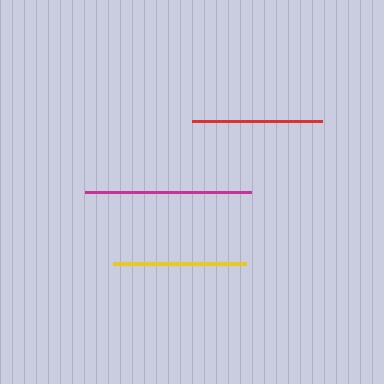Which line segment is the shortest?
The red line is the shortest at approximately 130 pixels.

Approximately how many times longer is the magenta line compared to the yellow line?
The magenta line is approximately 1.3 times the length of the yellow line.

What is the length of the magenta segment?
The magenta segment is approximately 166 pixels long.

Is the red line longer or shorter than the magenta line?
The magenta line is longer than the red line.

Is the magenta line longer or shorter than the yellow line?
The magenta line is longer than the yellow line.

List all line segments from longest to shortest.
From longest to shortest: magenta, yellow, red.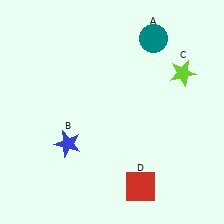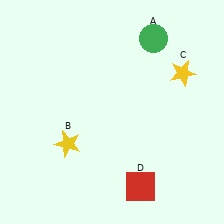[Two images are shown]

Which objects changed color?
A changed from teal to green. B changed from blue to yellow. C changed from lime to yellow.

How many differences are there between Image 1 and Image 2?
There are 3 differences between the two images.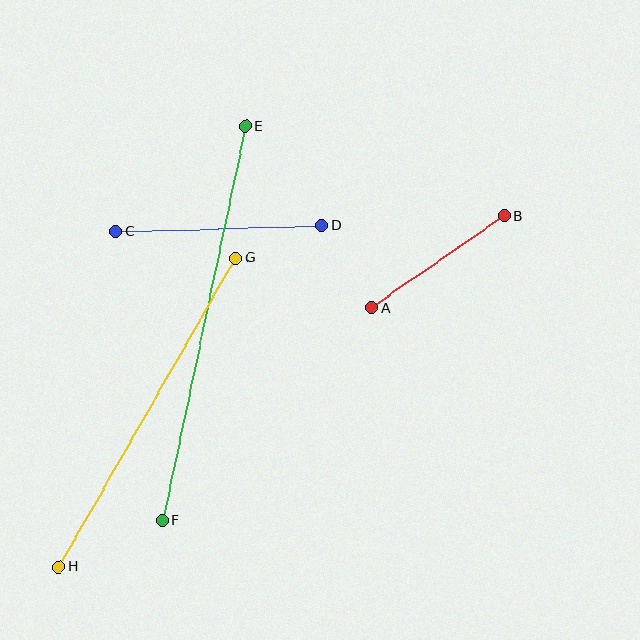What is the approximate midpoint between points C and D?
The midpoint is at approximately (219, 228) pixels.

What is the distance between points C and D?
The distance is approximately 206 pixels.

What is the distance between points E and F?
The distance is approximately 403 pixels.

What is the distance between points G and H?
The distance is approximately 355 pixels.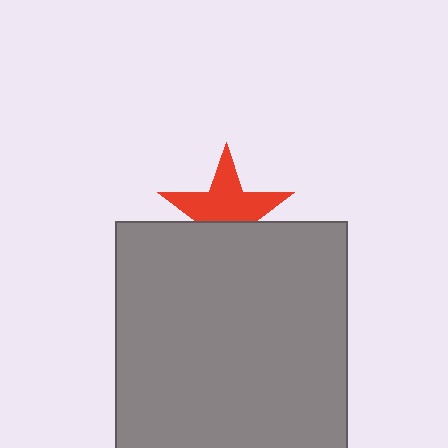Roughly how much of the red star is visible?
About half of it is visible (roughly 62%).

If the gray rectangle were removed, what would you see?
You would see the complete red star.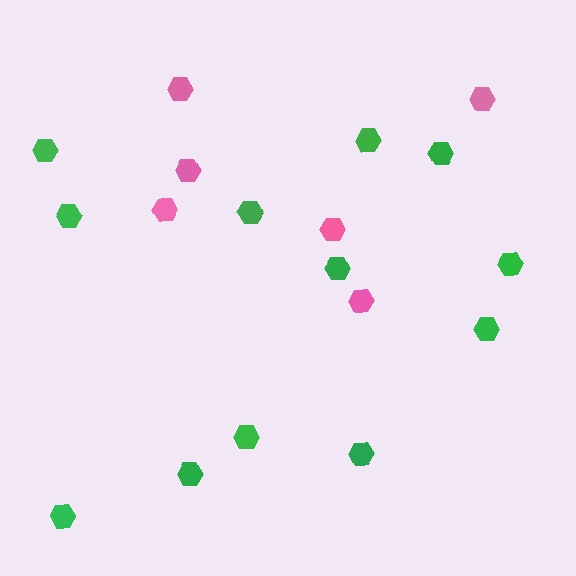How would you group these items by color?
There are 2 groups: one group of pink hexagons (6) and one group of green hexagons (12).